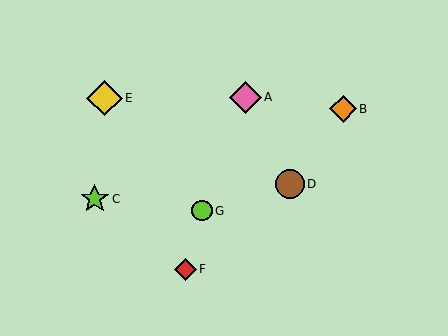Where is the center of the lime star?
The center of the lime star is at (95, 199).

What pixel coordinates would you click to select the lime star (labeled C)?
Click at (95, 199) to select the lime star C.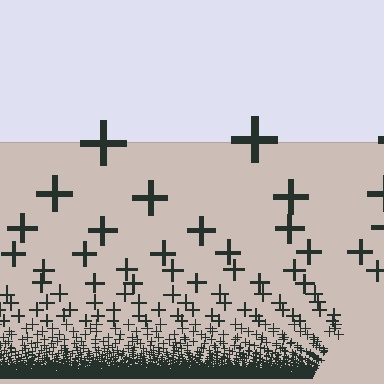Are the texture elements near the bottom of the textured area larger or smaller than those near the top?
Smaller. The gradient is inverted — elements near the bottom are smaller and denser.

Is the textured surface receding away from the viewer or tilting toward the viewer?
The surface appears to tilt toward the viewer. Texture elements get larger and sparser toward the top.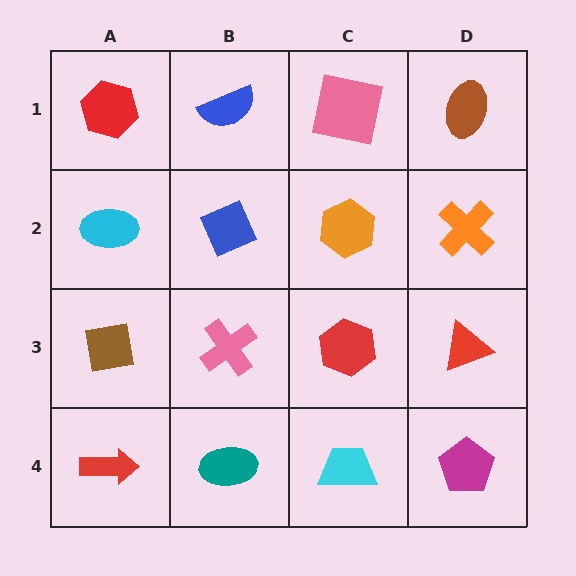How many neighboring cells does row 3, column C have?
4.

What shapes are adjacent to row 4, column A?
A brown square (row 3, column A), a teal ellipse (row 4, column B).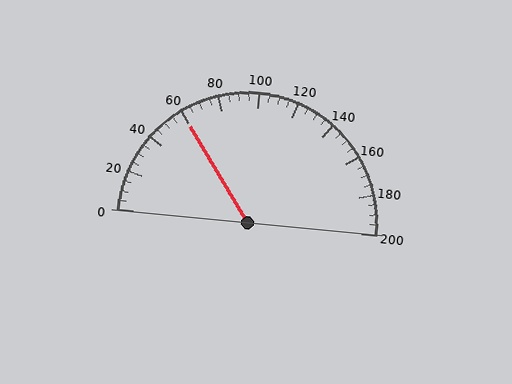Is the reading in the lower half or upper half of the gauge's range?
The reading is in the lower half of the range (0 to 200).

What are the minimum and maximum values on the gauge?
The gauge ranges from 0 to 200.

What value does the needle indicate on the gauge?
The needle indicates approximately 60.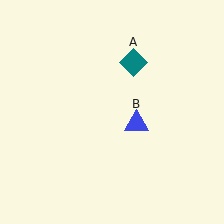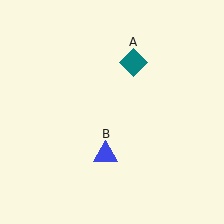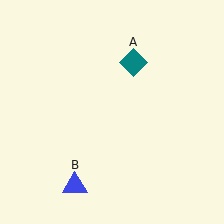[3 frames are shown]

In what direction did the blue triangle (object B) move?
The blue triangle (object B) moved down and to the left.